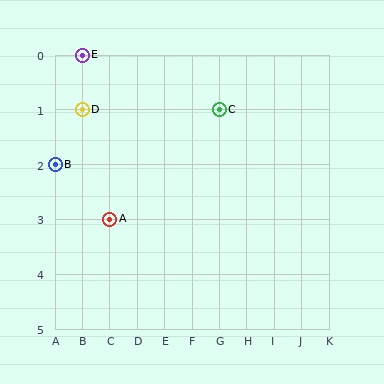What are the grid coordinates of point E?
Point E is at grid coordinates (B, 0).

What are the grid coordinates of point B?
Point B is at grid coordinates (A, 2).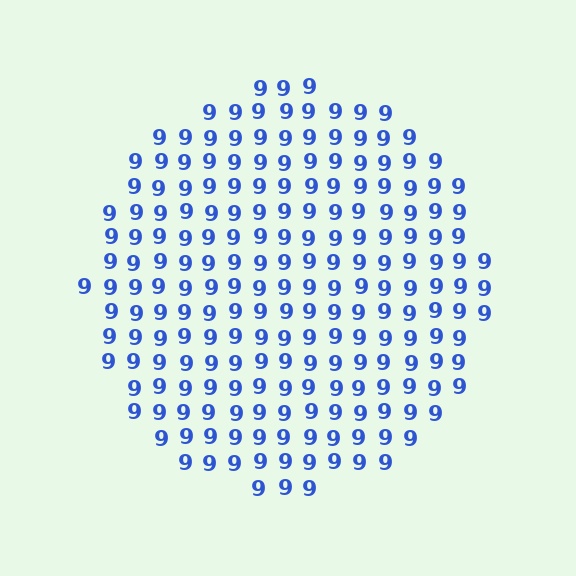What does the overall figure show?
The overall figure shows a circle.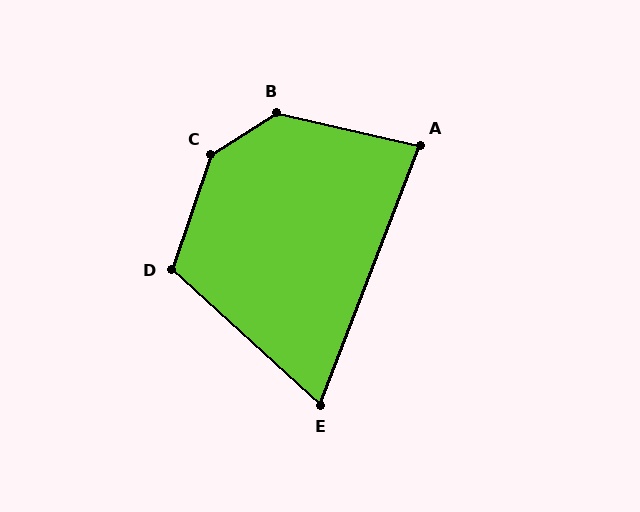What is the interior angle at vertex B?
Approximately 135 degrees (obtuse).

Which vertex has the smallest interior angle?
E, at approximately 69 degrees.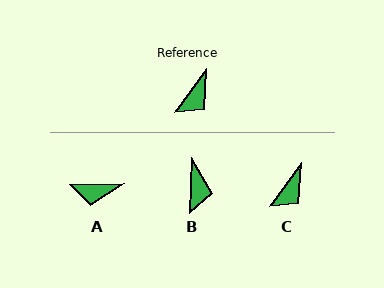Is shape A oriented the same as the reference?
No, it is off by about 53 degrees.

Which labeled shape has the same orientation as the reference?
C.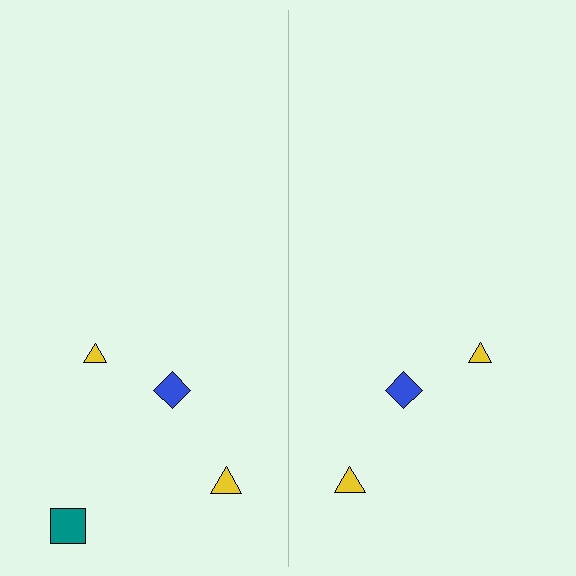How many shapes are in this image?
There are 7 shapes in this image.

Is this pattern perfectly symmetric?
No, the pattern is not perfectly symmetric. A teal square is missing from the right side.